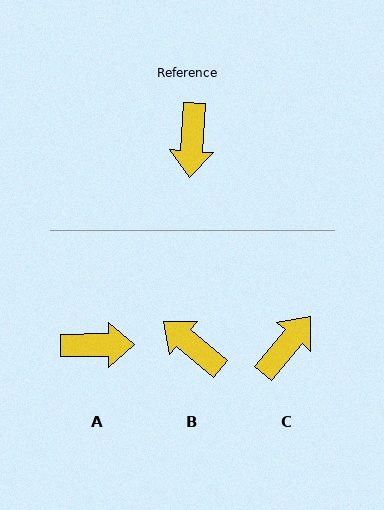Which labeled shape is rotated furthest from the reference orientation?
C, about 144 degrees away.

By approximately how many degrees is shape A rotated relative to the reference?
Approximately 94 degrees counter-clockwise.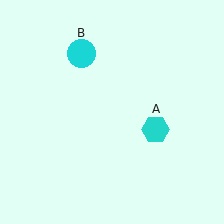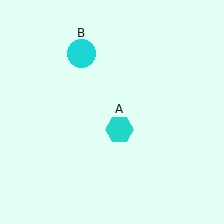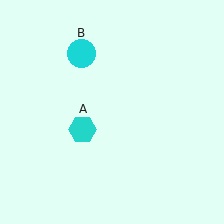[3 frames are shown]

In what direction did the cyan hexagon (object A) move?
The cyan hexagon (object A) moved left.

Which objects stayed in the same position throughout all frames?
Cyan circle (object B) remained stationary.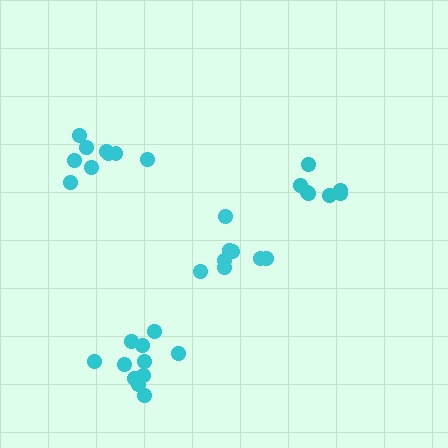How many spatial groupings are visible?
There are 4 spatial groupings.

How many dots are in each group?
Group 1: 11 dots, Group 2: 7 dots, Group 3: 9 dots, Group 4: 8 dots (35 total).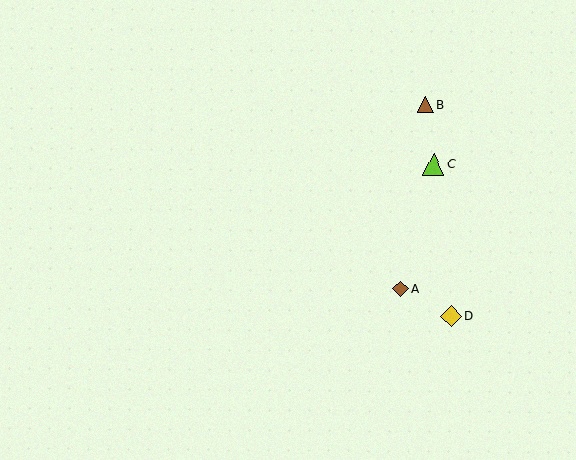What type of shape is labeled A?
Shape A is a brown diamond.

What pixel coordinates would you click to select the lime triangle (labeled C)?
Click at (434, 164) to select the lime triangle C.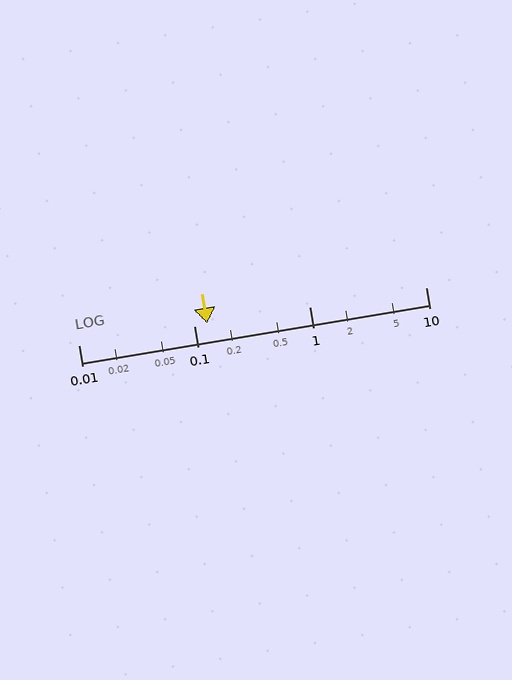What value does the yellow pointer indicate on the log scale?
The pointer indicates approximately 0.13.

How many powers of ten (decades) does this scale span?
The scale spans 3 decades, from 0.01 to 10.